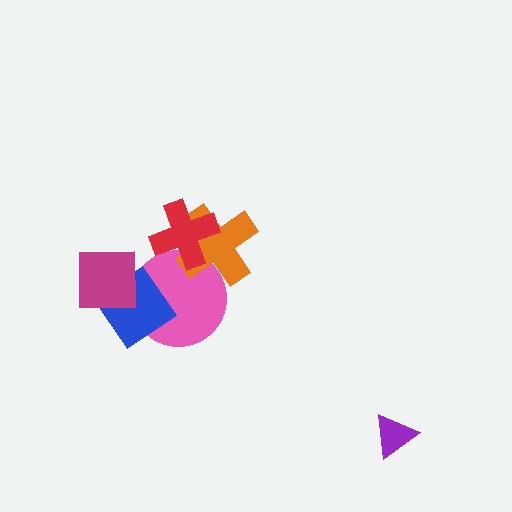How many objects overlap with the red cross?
2 objects overlap with the red cross.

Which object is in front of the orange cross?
The red cross is in front of the orange cross.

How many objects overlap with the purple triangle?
0 objects overlap with the purple triangle.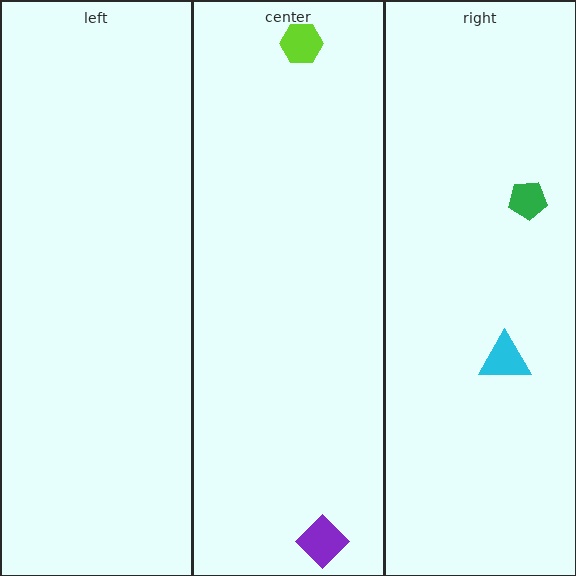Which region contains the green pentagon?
The right region.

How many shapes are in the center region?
2.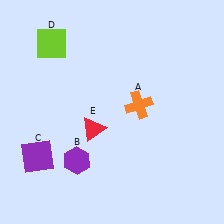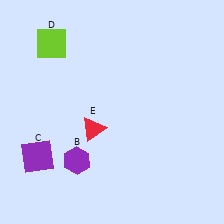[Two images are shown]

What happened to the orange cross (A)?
The orange cross (A) was removed in Image 2. It was in the top-right area of Image 1.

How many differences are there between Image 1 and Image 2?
There is 1 difference between the two images.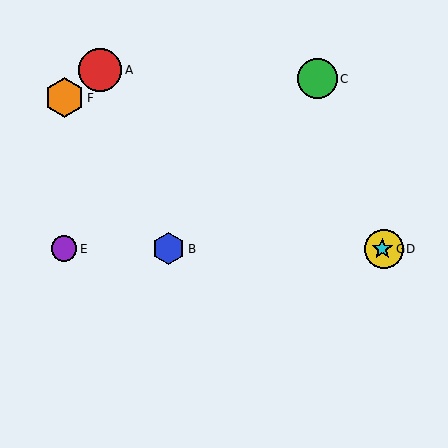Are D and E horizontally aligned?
Yes, both are at y≈249.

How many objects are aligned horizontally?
4 objects (B, D, E, G) are aligned horizontally.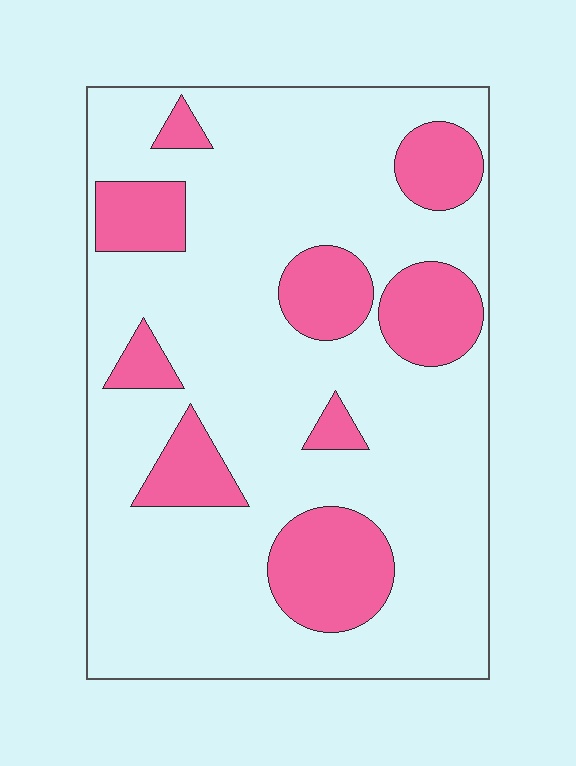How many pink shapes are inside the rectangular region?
9.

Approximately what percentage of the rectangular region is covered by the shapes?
Approximately 25%.